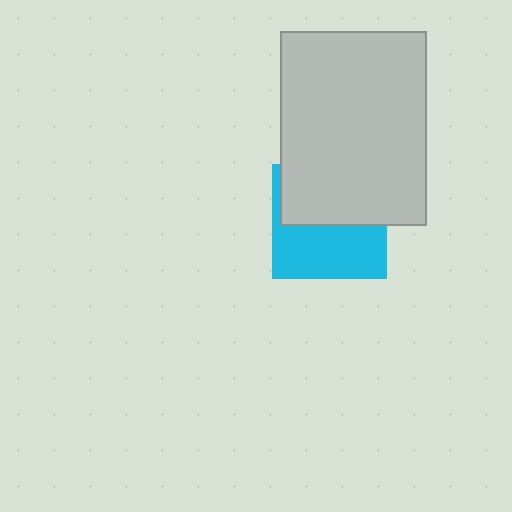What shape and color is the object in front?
The object in front is a light gray rectangle.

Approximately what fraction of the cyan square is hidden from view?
Roughly 50% of the cyan square is hidden behind the light gray rectangle.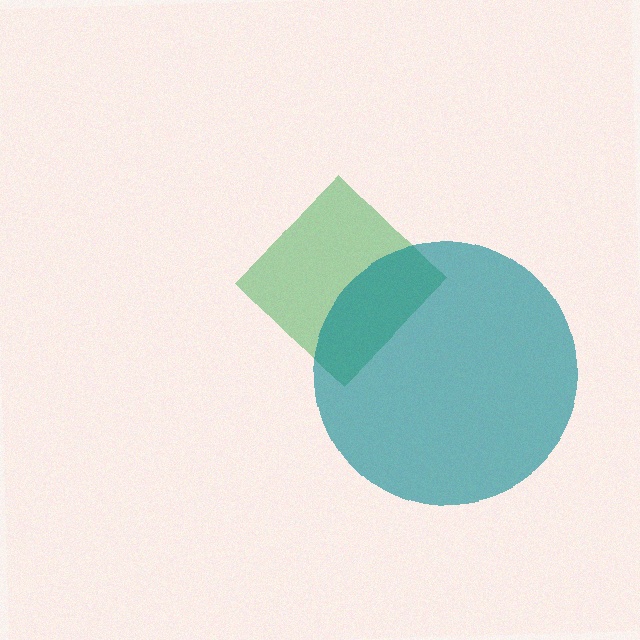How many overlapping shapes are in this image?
There are 2 overlapping shapes in the image.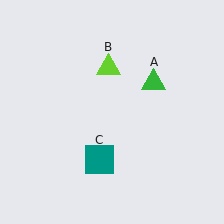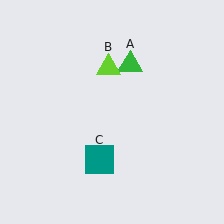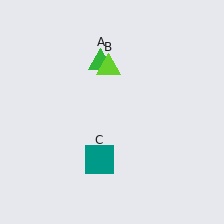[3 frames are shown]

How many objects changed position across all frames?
1 object changed position: green triangle (object A).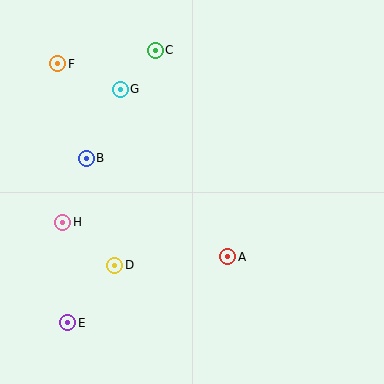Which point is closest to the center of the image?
Point A at (228, 257) is closest to the center.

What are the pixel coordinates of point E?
Point E is at (68, 323).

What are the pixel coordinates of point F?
Point F is at (58, 64).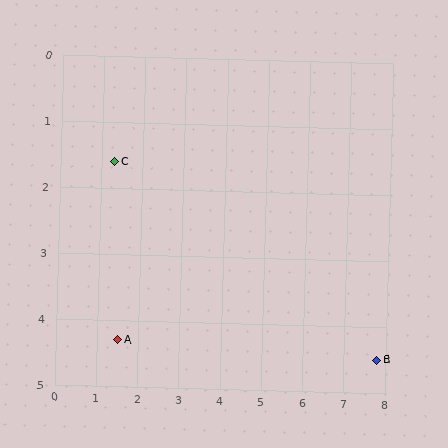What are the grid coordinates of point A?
Point A is at approximately (1.5, 4.3).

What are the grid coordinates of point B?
Point B is at approximately (7.8, 4.5).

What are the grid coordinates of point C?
Point C is at approximately (1.3, 1.6).